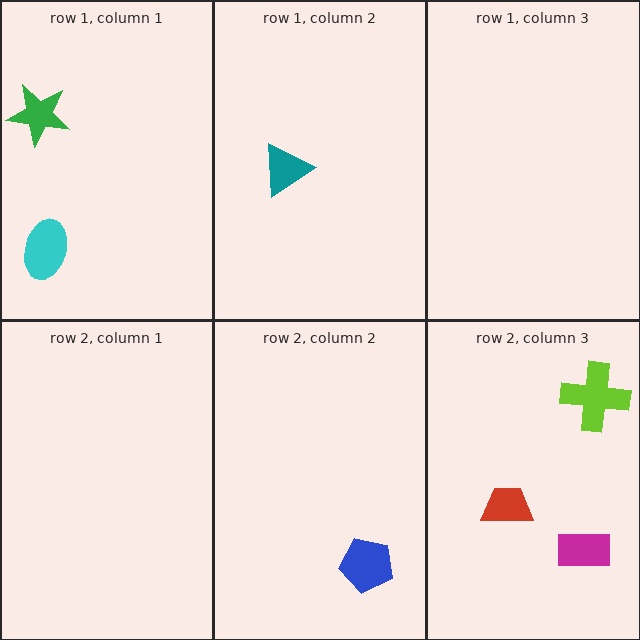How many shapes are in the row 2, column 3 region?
3.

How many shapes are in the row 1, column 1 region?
2.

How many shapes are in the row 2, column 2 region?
1.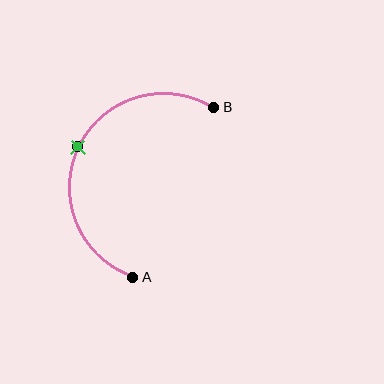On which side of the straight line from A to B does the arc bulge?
The arc bulges to the left of the straight line connecting A and B.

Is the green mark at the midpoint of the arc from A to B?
Yes. The green mark lies on the arc at equal arc-length from both A and B — it is the arc midpoint.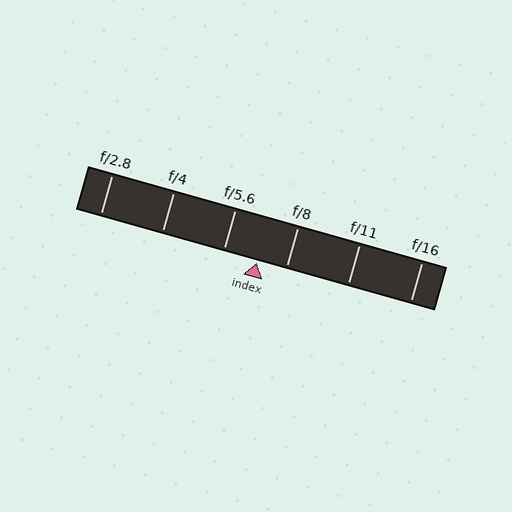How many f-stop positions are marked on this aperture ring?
There are 6 f-stop positions marked.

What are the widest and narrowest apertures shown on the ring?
The widest aperture shown is f/2.8 and the narrowest is f/16.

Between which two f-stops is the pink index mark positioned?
The index mark is between f/5.6 and f/8.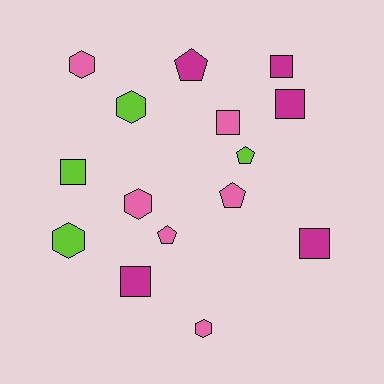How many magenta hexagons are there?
There are no magenta hexagons.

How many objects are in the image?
There are 15 objects.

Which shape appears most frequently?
Square, with 6 objects.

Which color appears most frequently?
Pink, with 6 objects.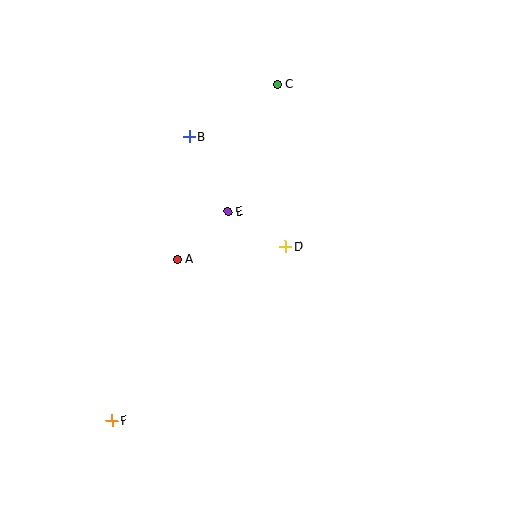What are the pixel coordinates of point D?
Point D is at (285, 247).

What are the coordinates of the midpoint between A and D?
The midpoint between A and D is at (231, 253).